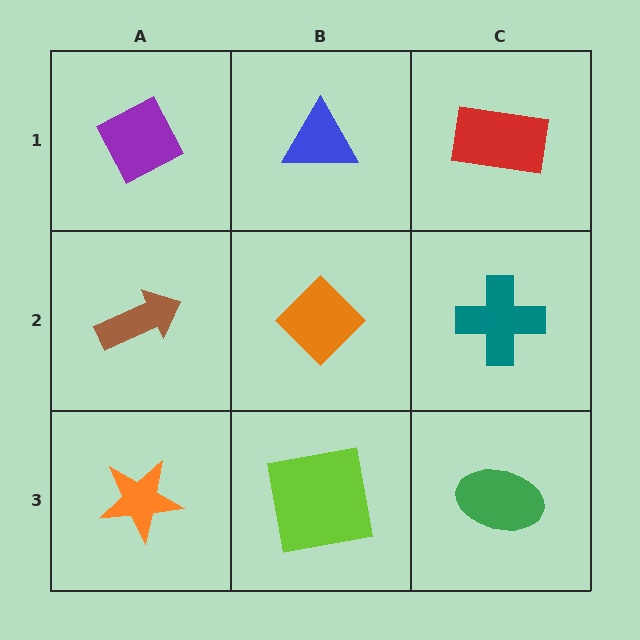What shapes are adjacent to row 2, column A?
A purple diamond (row 1, column A), an orange star (row 3, column A), an orange diamond (row 2, column B).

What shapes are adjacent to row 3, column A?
A brown arrow (row 2, column A), a lime square (row 3, column B).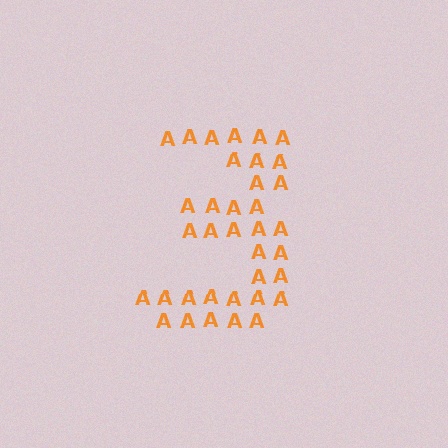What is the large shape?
The large shape is the digit 3.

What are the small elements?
The small elements are letter A's.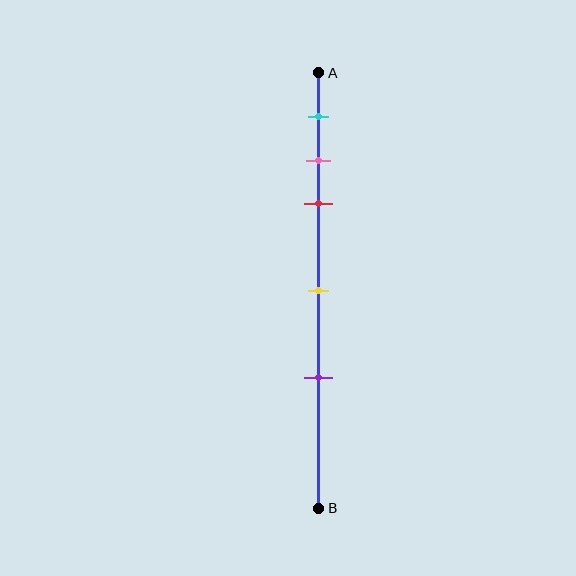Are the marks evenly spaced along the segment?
No, the marks are not evenly spaced.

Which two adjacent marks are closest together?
The pink and red marks are the closest adjacent pair.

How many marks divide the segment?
There are 5 marks dividing the segment.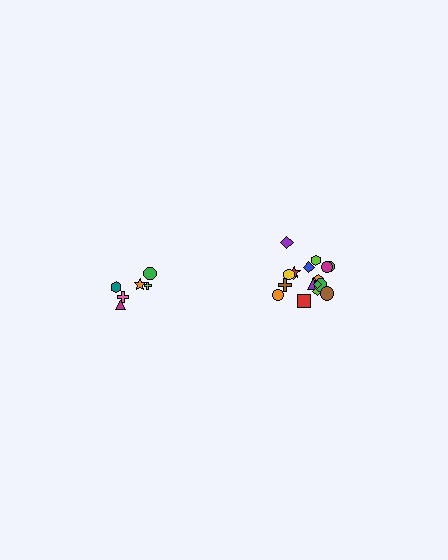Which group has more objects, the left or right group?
The right group.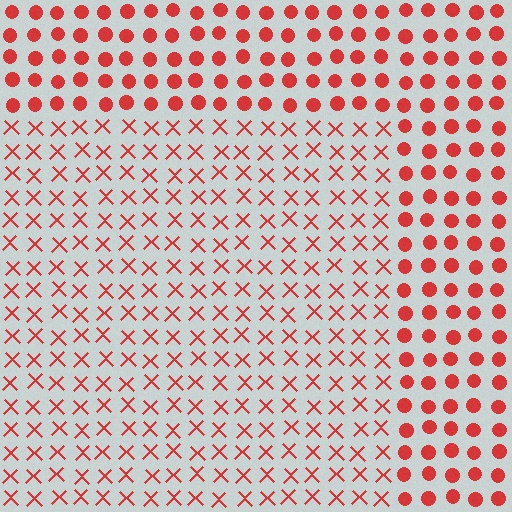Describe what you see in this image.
The image is filled with small red elements arranged in a uniform grid. A rectangle-shaped region contains X marks, while the surrounding area contains circles. The boundary is defined purely by the change in element shape.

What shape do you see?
I see a rectangle.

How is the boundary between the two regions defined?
The boundary is defined by a change in element shape: X marks inside vs. circles outside. All elements share the same color and spacing.